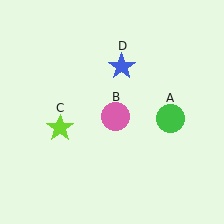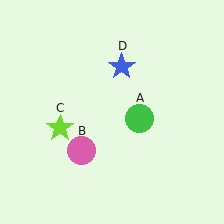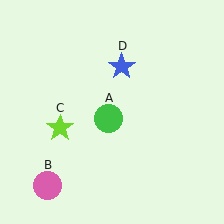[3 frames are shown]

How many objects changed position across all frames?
2 objects changed position: green circle (object A), pink circle (object B).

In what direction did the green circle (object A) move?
The green circle (object A) moved left.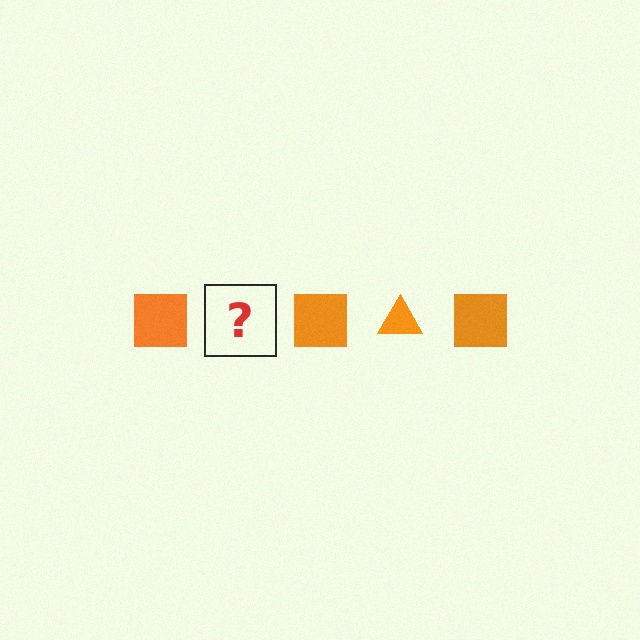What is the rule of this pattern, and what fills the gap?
The rule is that the pattern cycles through square, triangle shapes in orange. The gap should be filled with an orange triangle.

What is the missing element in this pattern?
The missing element is an orange triangle.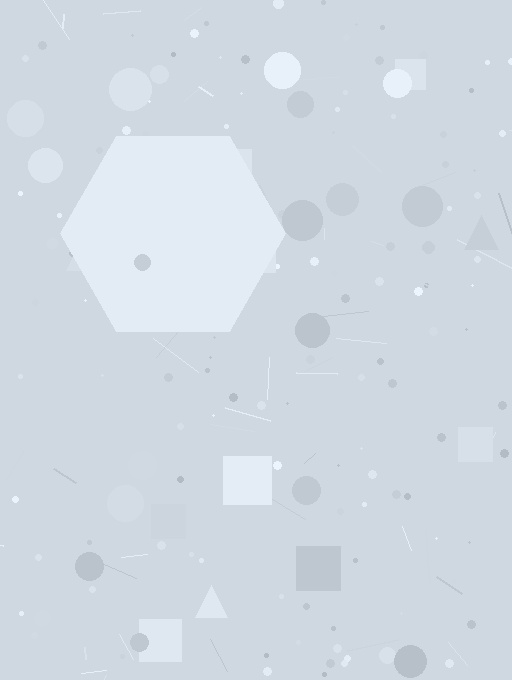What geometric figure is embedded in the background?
A hexagon is embedded in the background.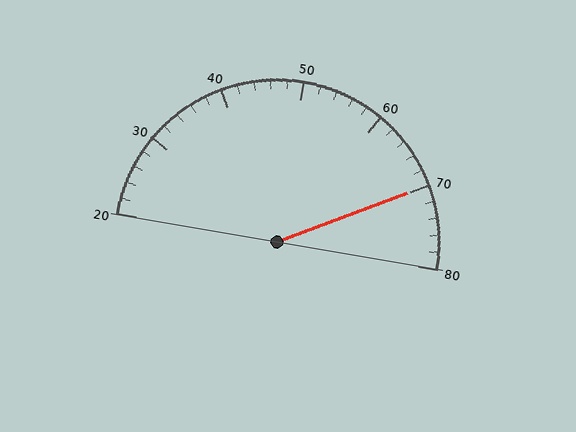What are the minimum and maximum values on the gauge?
The gauge ranges from 20 to 80.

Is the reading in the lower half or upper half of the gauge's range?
The reading is in the upper half of the range (20 to 80).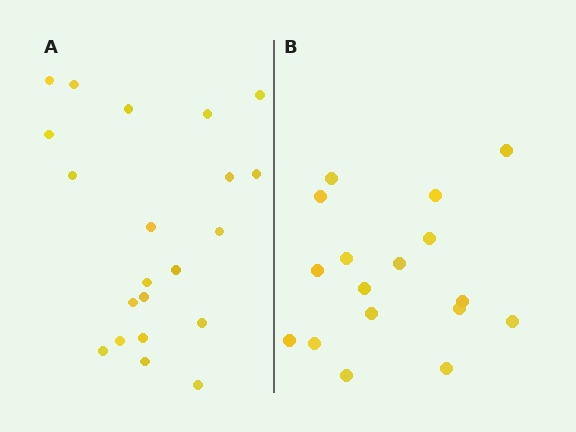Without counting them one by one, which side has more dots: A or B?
Region A (the left region) has more dots.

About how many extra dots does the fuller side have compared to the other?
Region A has about 4 more dots than region B.